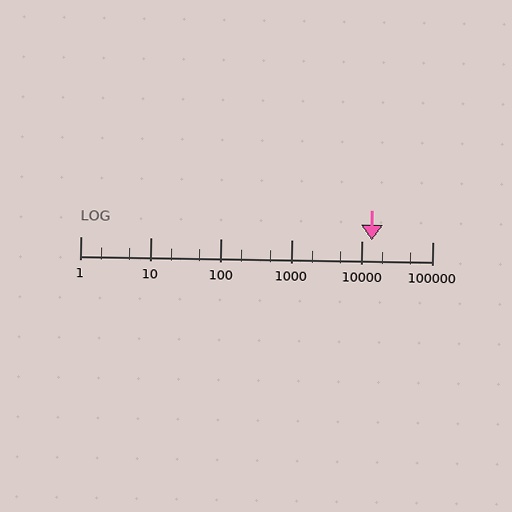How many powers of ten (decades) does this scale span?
The scale spans 5 decades, from 1 to 100000.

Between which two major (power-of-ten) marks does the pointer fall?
The pointer is between 10000 and 100000.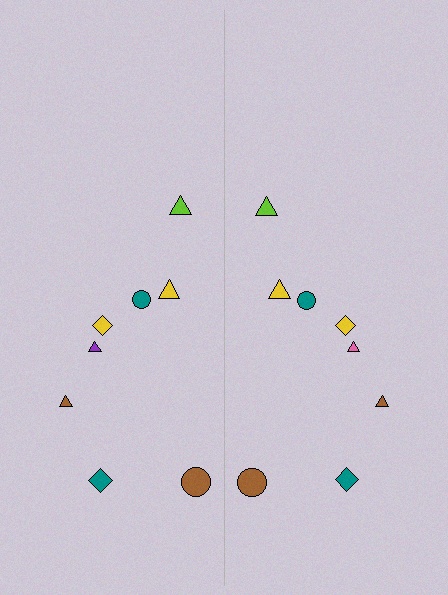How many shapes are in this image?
There are 16 shapes in this image.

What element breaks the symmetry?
The pink triangle on the right side breaks the symmetry — its mirror counterpart is purple.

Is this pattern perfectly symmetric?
No, the pattern is not perfectly symmetric. The pink triangle on the right side breaks the symmetry — its mirror counterpart is purple.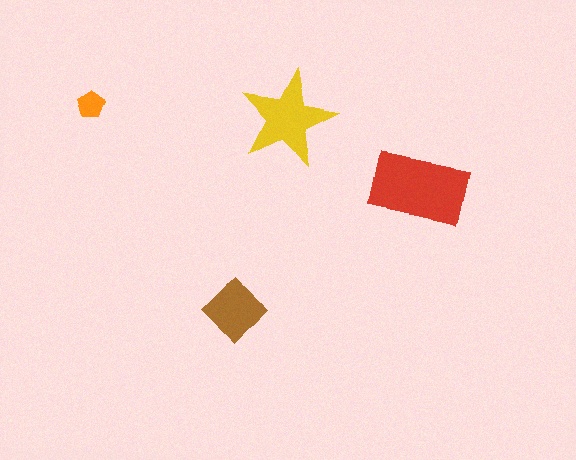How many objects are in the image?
There are 4 objects in the image.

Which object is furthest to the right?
The red rectangle is rightmost.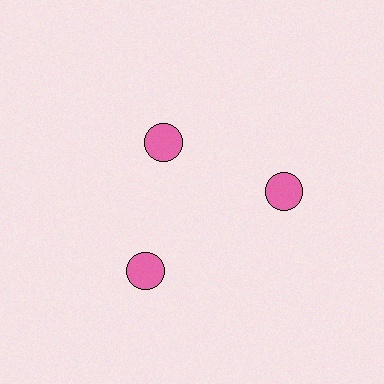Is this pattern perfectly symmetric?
No. The 3 pink circles are arranged in a ring, but one element near the 11 o'clock position is pulled inward toward the center, breaking the 3-fold rotational symmetry.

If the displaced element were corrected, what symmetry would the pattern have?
It would have 3-fold rotational symmetry — the pattern would map onto itself every 120 degrees.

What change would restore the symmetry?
The symmetry would be restored by moving it outward, back onto the ring so that all 3 circles sit at equal angles and equal distance from the center.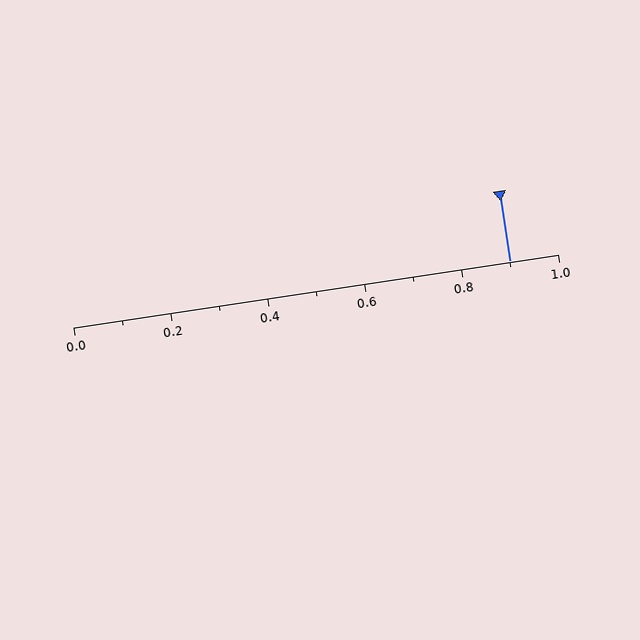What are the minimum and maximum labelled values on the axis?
The axis runs from 0.0 to 1.0.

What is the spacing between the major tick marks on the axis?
The major ticks are spaced 0.2 apart.